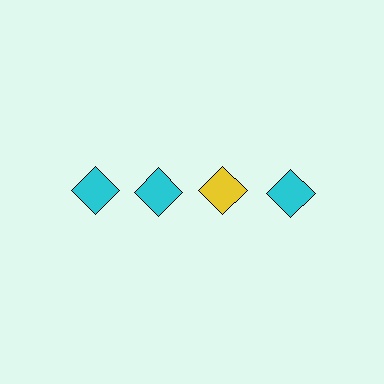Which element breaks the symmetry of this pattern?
The yellow diamond in the top row, center column breaks the symmetry. All other shapes are cyan diamonds.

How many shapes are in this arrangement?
There are 4 shapes arranged in a grid pattern.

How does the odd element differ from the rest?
It has a different color: yellow instead of cyan.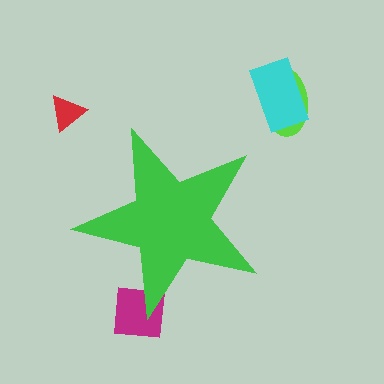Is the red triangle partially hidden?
No, the red triangle is fully visible.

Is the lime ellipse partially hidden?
No, the lime ellipse is fully visible.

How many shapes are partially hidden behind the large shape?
1 shape is partially hidden.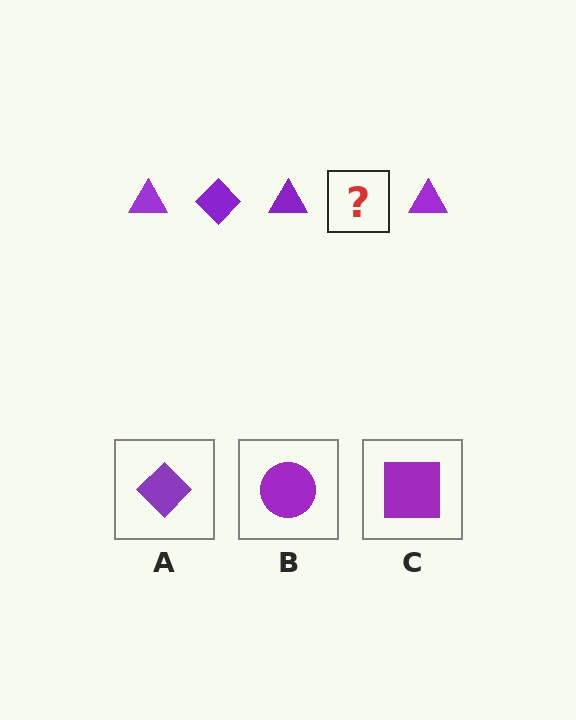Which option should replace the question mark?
Option A.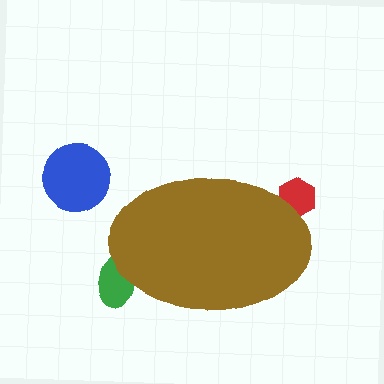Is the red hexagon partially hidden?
Yes, the red hexagon is partially hidden behind the brown ellipse.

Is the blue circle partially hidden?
No, the blue circle is fully visible.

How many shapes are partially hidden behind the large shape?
2 shapes are partially hidden.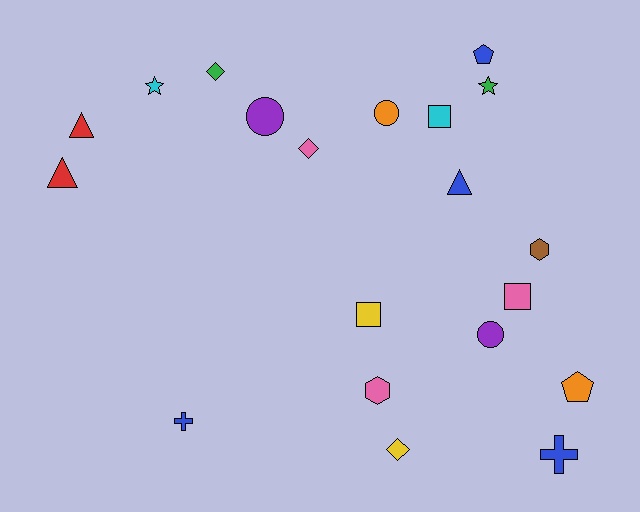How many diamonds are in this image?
There are 3 diamonds.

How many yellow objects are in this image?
There are 2 yellow objects.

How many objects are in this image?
There are 20 objects.